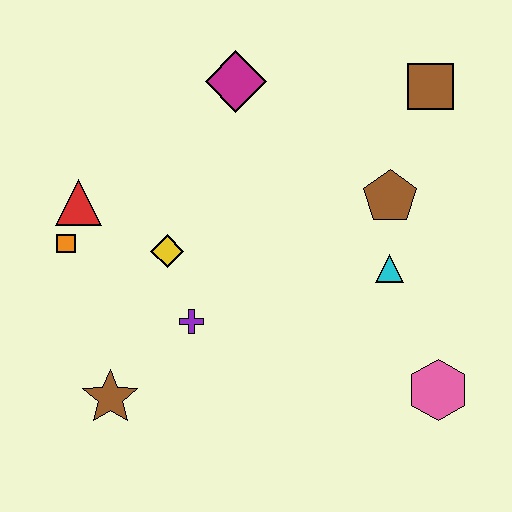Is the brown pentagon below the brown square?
Yes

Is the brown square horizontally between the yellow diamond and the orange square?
No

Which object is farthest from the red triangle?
The pink hexagon is farthest from the red triangle.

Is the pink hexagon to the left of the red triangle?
No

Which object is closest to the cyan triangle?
The brown pentagon is closest to the cyan triangle.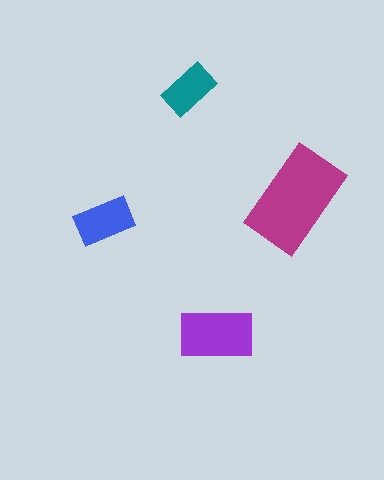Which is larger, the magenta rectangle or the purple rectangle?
The magenta one.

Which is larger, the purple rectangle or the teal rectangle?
The purple one.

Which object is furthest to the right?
The magenta rectangle is rightmost.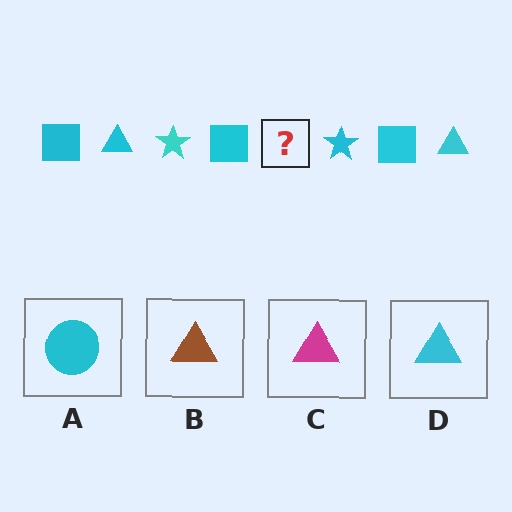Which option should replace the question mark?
Option D.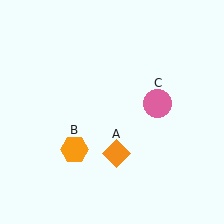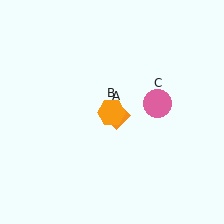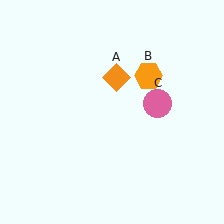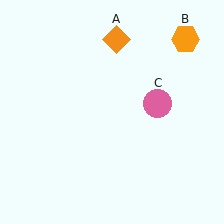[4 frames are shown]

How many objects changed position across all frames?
2 objects changed position: orange diamond (object A), orange hexagon (object B).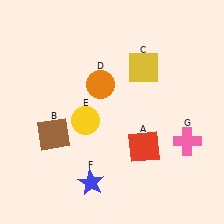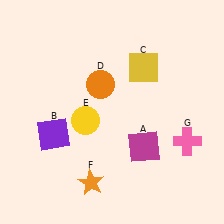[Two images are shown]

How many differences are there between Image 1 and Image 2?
There are 3 differences between the two images.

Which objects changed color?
A changed from red to magenta. B changed from brown to purple. F changed from blue to orange.